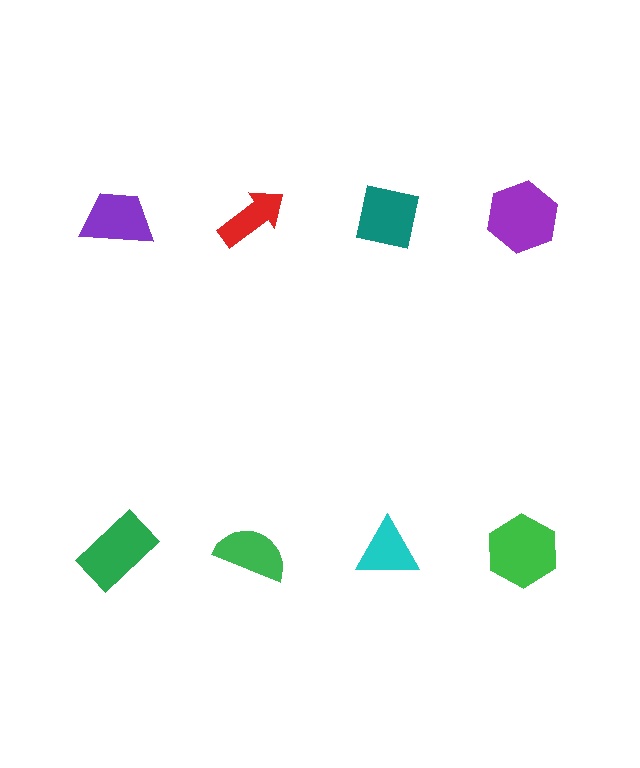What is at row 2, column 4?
A green hexagon.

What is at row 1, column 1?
A purple trapezoid.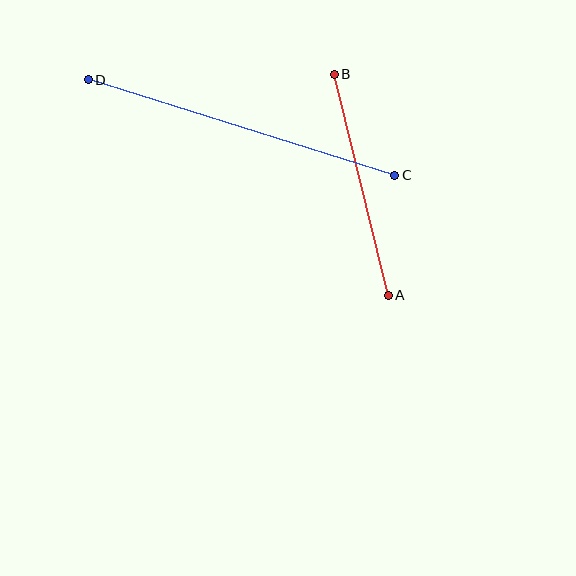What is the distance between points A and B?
The distance is approximately 227 pixels.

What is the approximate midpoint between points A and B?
The midpoint is at approximately (361, 185) pixels.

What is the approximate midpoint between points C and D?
The midpoint is at approximately (242, 127) pixels.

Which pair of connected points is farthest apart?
Points C and D are farthest apart.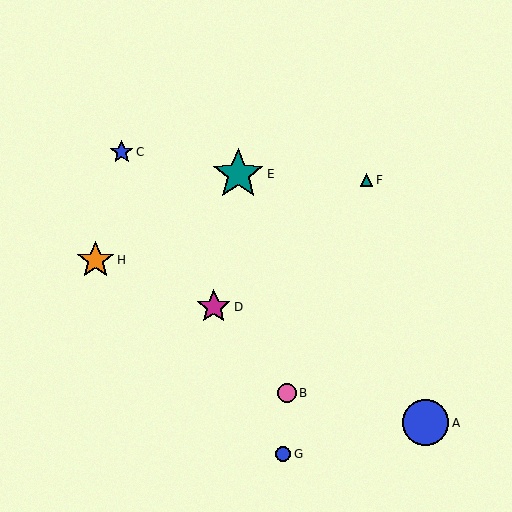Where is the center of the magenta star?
The center of the magenta star is at (214, 307).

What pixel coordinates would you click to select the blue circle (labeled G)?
Click at (283, 454) to select the blue circle G.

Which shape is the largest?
The teal star (labeled E) is the largest.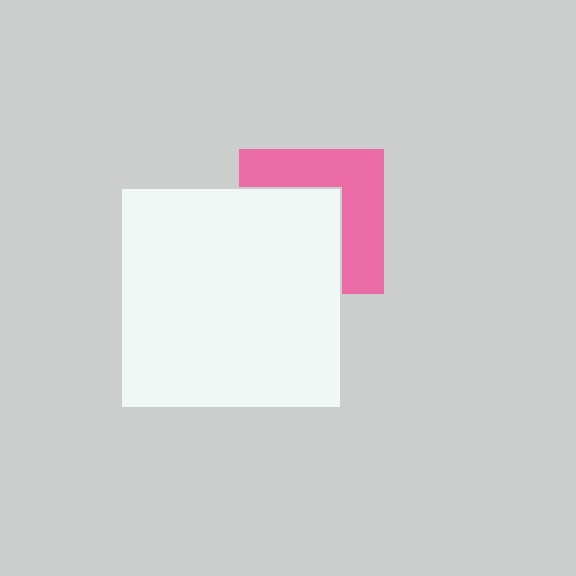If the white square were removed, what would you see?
You would see the complete pink square.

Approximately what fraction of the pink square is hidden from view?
Roughly 52% of the pink square is hidden behind the white square.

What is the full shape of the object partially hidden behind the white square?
The partially hidden object is a pink square.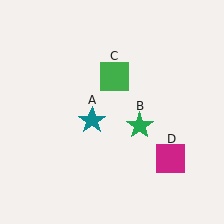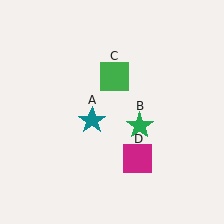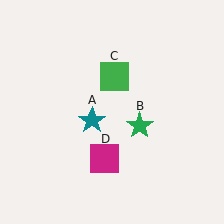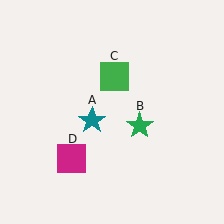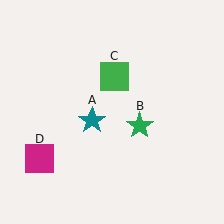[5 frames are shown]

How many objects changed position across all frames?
1 object changed position: magenta square (object D).